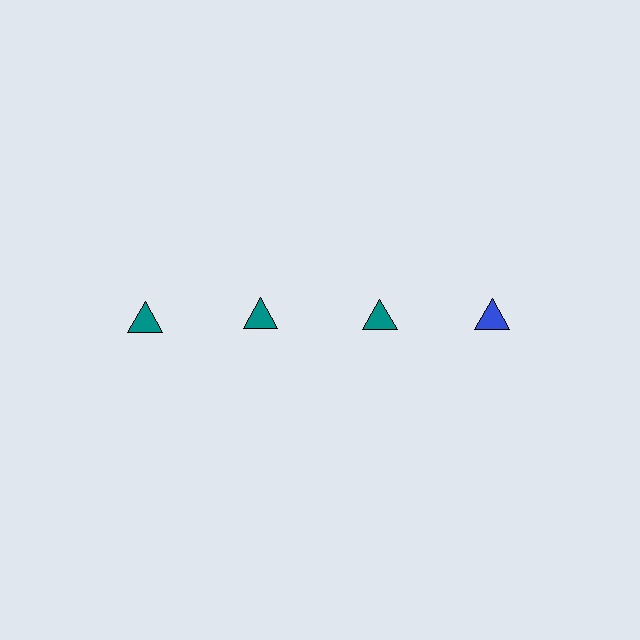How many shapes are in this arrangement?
There are 4 shapes arranged in a grid pattern.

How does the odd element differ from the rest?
It has a different color: blue instead of teal.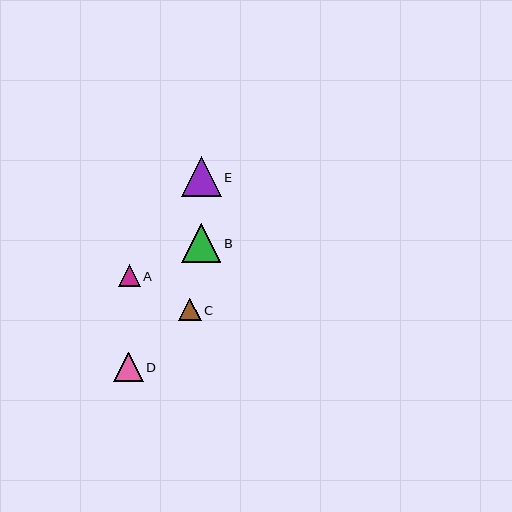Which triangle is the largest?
Triangle E is the largest with a size of approximately 40 pixels.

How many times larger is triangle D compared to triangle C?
Triangle D is approximately 1.3 times the size of triangle C.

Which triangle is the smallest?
Triangle A is the smallest with a size of approximately 22 pixels.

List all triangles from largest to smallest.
From largest to smallest: E, B, D, C, A.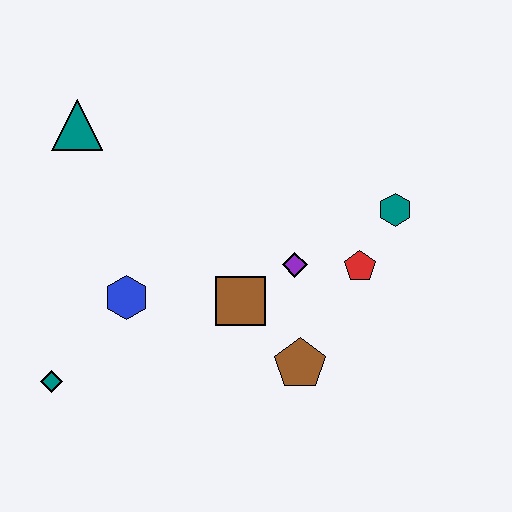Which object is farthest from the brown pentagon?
The teal triangle is farthest from the brown pentagon.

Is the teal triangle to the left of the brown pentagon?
Yes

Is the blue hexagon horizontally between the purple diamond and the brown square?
No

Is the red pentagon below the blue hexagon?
No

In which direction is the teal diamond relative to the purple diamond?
The teal diamond is to the left of the purple diamond.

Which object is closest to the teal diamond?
The blue hexagon is closest to the teal diamond.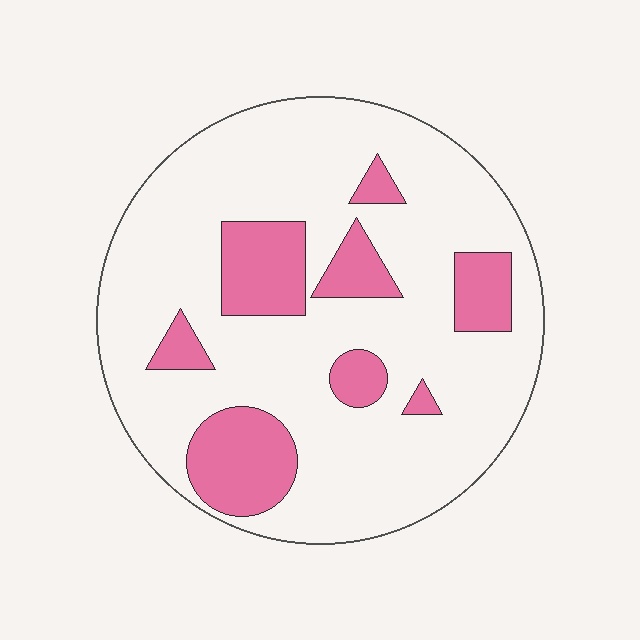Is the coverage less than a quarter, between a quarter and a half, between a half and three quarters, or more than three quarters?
Less than a quarter.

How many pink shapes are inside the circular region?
8.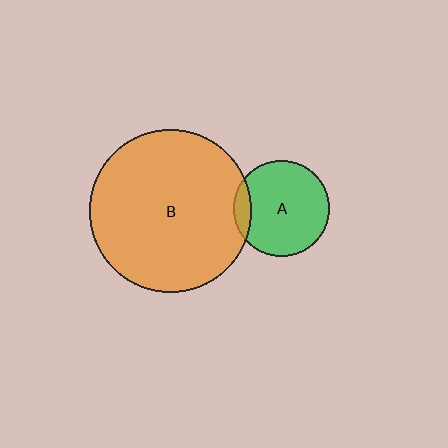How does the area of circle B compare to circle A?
Approximately 2.8 times.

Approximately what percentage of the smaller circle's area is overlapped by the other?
Approximately 10%.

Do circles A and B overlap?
Yes.